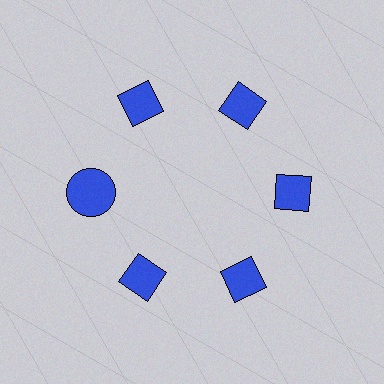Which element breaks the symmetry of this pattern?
The blue circle at roughly the 9 o'clock position breaks the symmetry. All other shapes are blue diamonds.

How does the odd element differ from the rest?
It has a different shape: circle instead of diamond.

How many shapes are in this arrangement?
There are 6 shapes arranged in a ring pattern.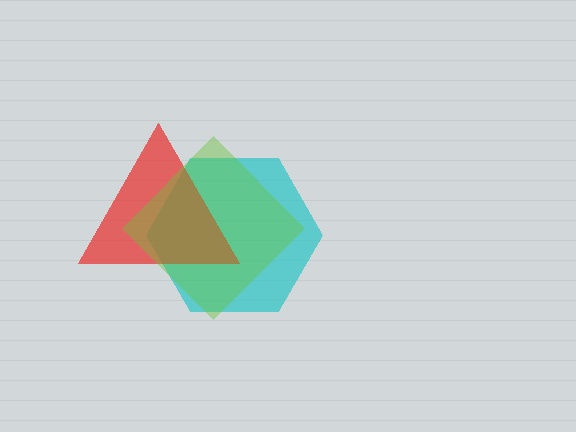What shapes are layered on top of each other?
The layered shapes are: a cyan hexagon, a red triangle, a lime diamond.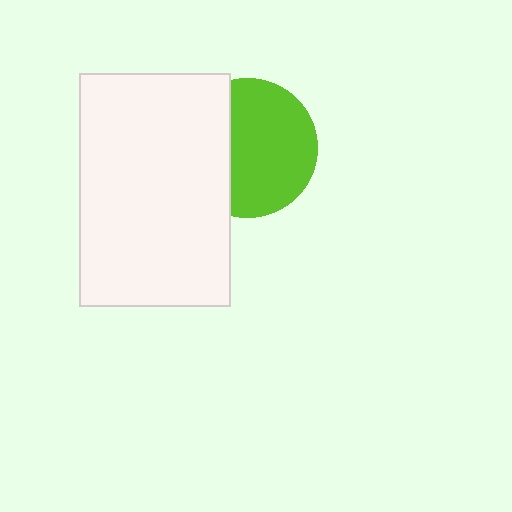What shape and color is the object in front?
The object in front is a white rectangle.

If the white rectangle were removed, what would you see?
You would see the complete lime circle.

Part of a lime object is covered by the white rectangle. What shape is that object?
It is a circle.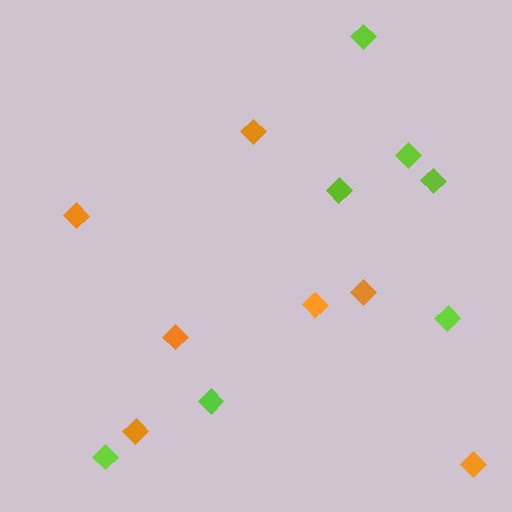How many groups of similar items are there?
There are 2 groups: one group of orange diamonds (7) and one group of lime diamonds (7).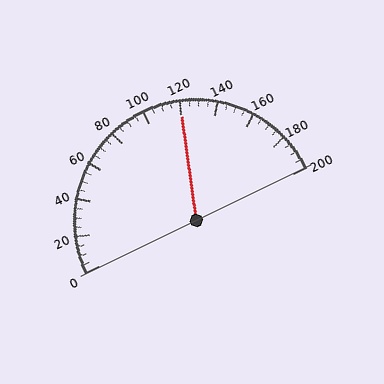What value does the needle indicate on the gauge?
The needle indicates approximately 120.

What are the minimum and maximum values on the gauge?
The gauge ranges from 0 to 200.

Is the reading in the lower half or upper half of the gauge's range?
The reading is in the upper half of the range (0 to 200).